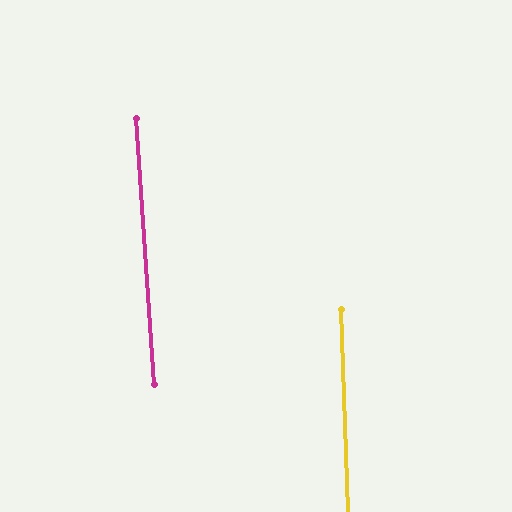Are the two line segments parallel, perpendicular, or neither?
Parallel — their directions differ by only 1.7°.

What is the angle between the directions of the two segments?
Approximately 2 degrees.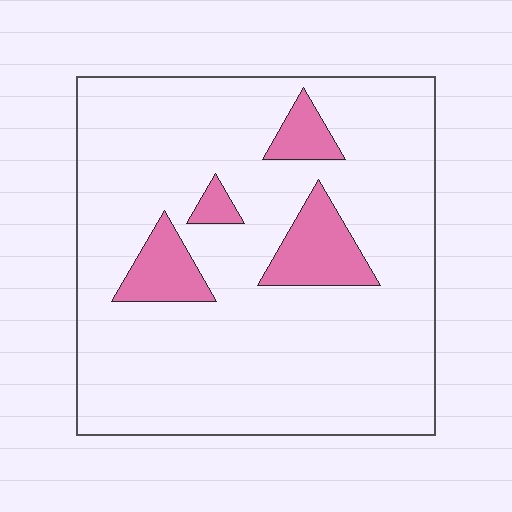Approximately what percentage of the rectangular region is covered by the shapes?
Approximately 15%.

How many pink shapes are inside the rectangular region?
4.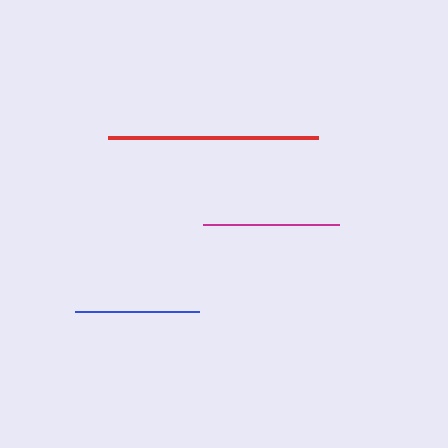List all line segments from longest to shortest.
From longest to shortest: red, magenta, blue.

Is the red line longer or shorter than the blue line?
The red line is longer than the blue line.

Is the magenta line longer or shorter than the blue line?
The magenta line is longer than the blue line.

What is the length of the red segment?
The red segment is approximately 210 pixels long.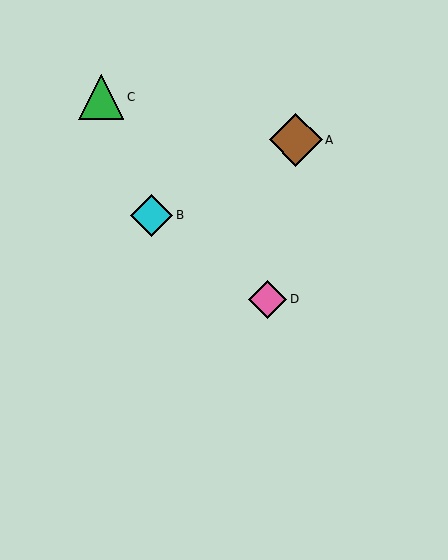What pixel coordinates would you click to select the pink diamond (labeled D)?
Click at (267, 299) to select the pink diamond D.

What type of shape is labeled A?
Shape A is a brown diamond.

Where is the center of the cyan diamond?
The center of the cyan diamond is at (152, 215).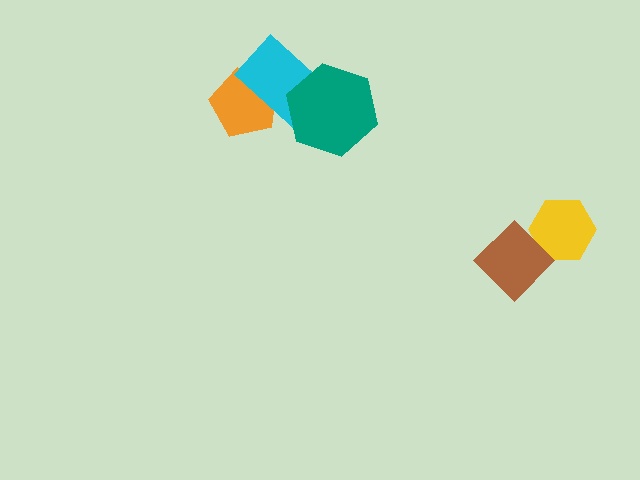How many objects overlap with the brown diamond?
1 object overlaps with the brown diamond.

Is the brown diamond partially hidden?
No, no other shape covers it.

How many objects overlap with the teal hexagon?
1 object overlaps with the teal hexagon.